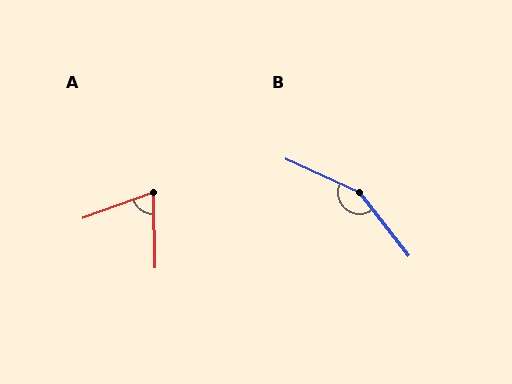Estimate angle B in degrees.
Approximately 153 degrees.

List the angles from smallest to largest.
A (71°), B (153°).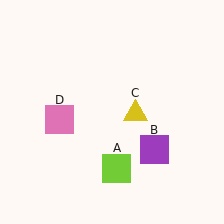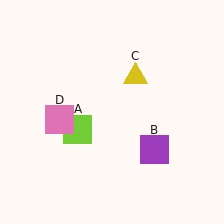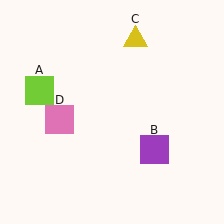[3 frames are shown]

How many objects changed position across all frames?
2 objects changed position: lime square (object A), yellow triangle (object C).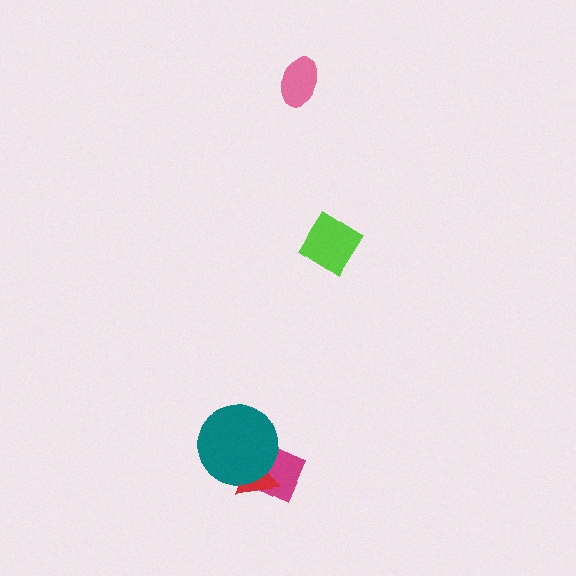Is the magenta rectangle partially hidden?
Yes, it is partially covered by another shape.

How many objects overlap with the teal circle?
2 objects overlap with the teal circle.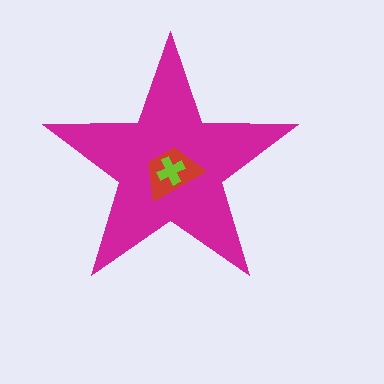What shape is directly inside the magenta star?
The red trapezoid.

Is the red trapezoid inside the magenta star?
Yes.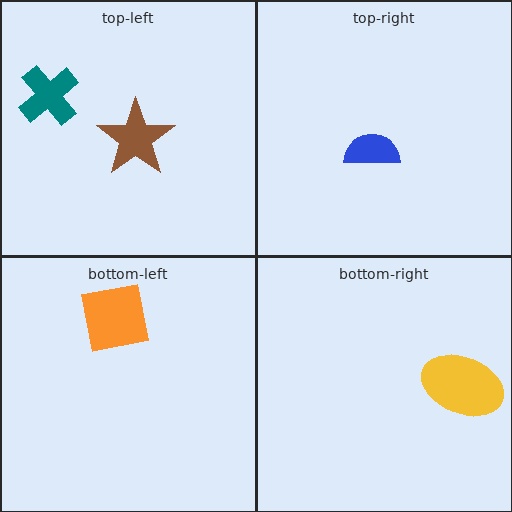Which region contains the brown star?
The top-left region.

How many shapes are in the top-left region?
2.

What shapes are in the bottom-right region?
The yellow ellipse.